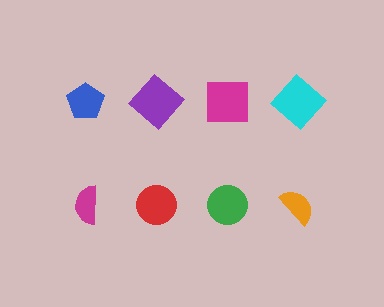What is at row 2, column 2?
A red circle.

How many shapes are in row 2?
4 shapes.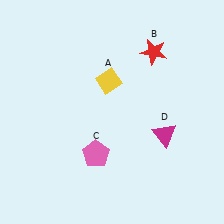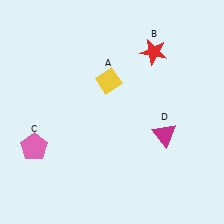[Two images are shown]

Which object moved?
The pink pentagon (C) moved left.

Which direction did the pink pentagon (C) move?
The pink pentagon (C) moved left.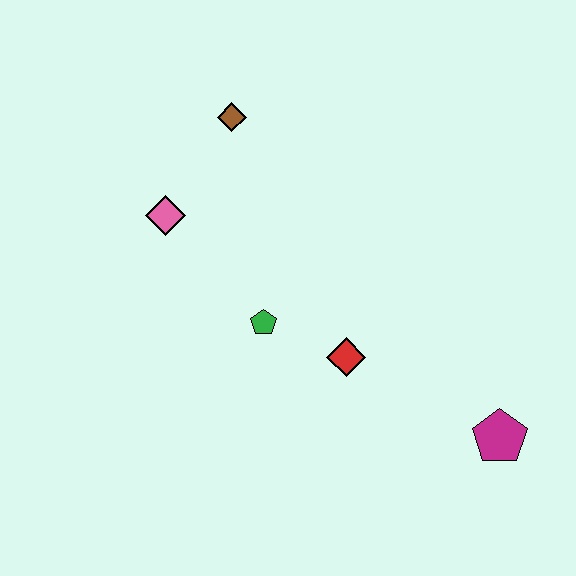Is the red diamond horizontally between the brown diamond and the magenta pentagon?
Yes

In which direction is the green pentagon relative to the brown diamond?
The green pentagon is below the brown diamond.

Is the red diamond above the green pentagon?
No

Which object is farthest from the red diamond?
The brown diamond is farthest from the red diamond.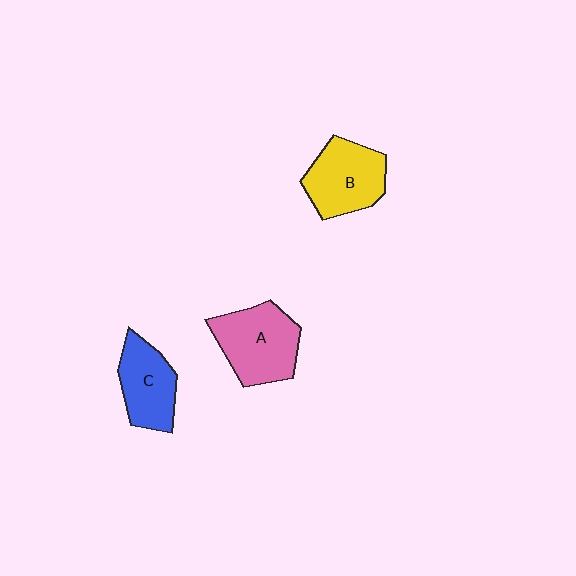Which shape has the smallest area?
Shape C (blue).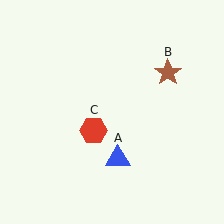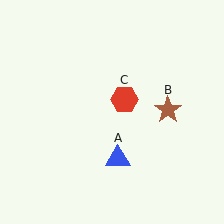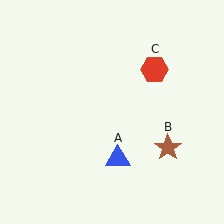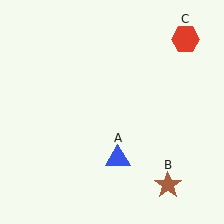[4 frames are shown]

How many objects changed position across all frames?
2 objects changed position: brown star (object B), red hexagon (object C).